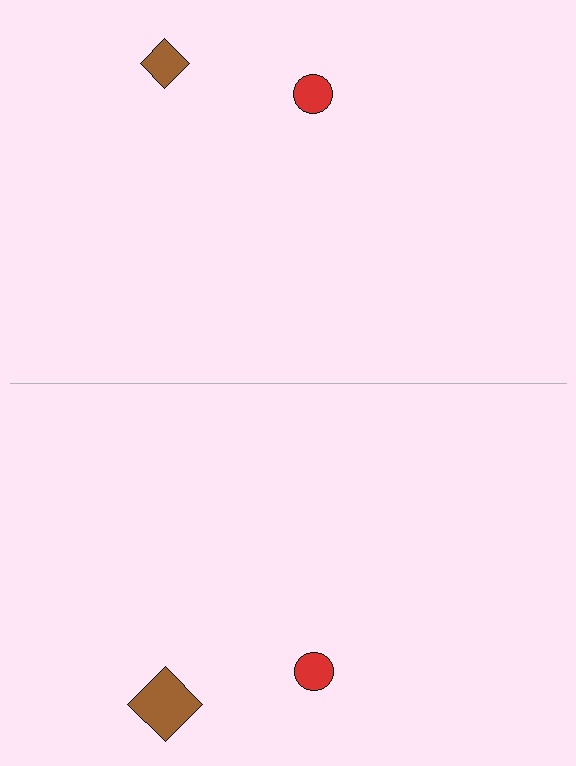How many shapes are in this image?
There are 4 shapes in this image.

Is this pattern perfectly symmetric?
No, the pattern is not perfectly symmetric. The brown diamond on the bottom side has a different size than its mirror counterpart.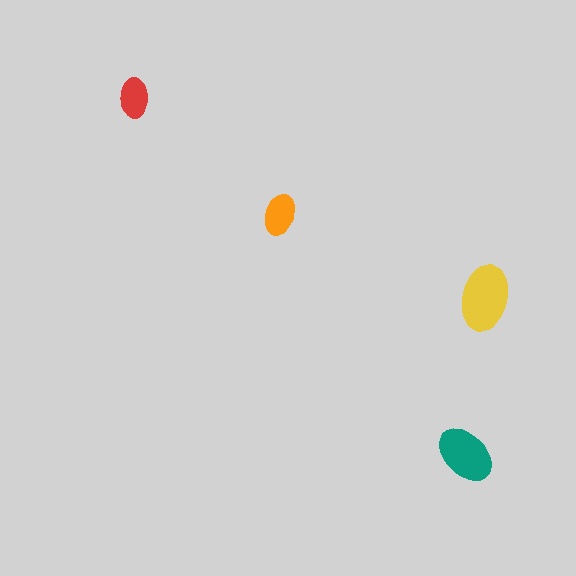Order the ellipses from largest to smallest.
the yellow one, the teal one, the orange one, the red one.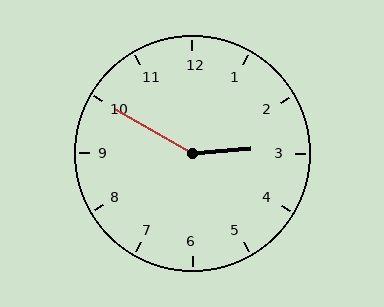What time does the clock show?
2:50.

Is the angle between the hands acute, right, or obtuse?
It is obtuse.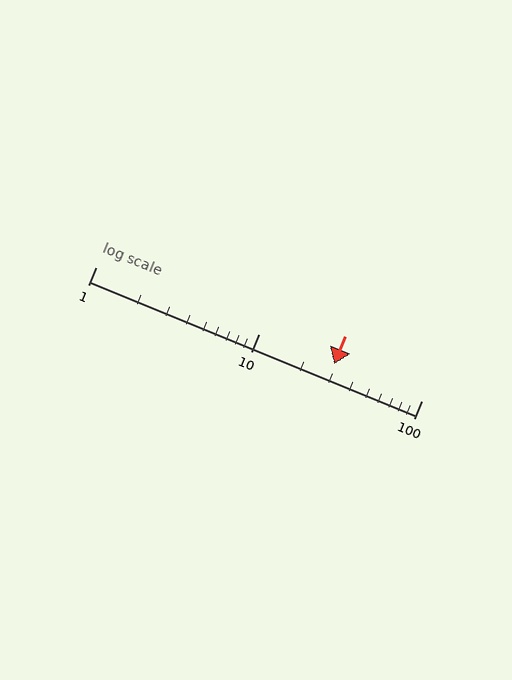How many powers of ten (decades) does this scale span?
The scale spans 2 decades, from 1 to 100.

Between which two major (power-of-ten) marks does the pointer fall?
The pointer is between 10 and 100.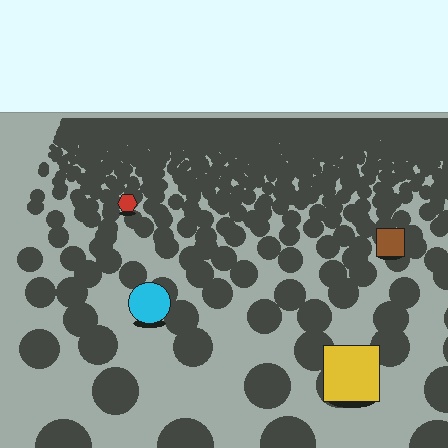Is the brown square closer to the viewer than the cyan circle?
No. The cyan circle is closer — you can tell from the texture gradient: the ground texture is coarser near it.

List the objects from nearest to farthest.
From nearest to farthest: the yellow square, the cyan circle, the brown square, the red hexagon.